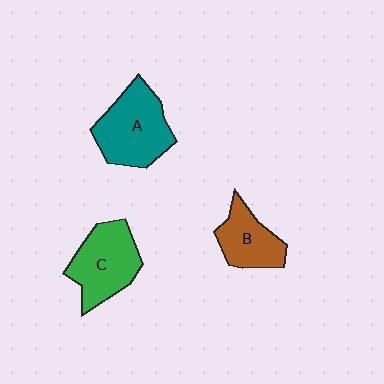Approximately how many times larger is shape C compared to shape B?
Approximately 1.4 times.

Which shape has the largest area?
Shape A (teal).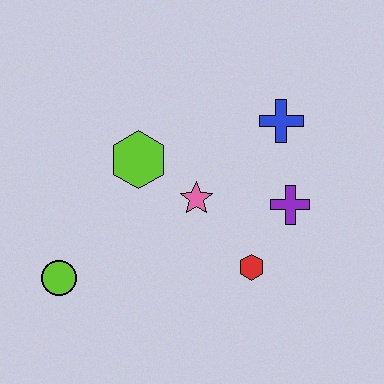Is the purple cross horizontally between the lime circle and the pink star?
No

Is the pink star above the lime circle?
Yes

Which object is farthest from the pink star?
The lime circle is farthest from the pink star.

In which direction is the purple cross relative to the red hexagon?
The purple cross is above the red hexagon.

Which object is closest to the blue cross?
The purple cross is closest to the blue cross.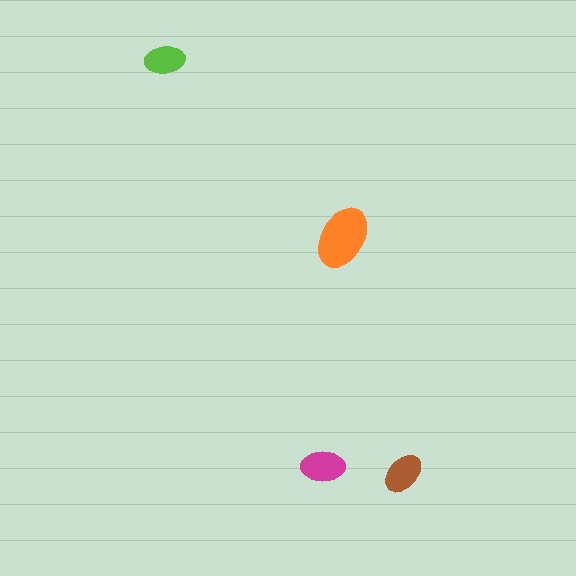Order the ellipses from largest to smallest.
the orange one, the magenta one, the brown one, the lime one.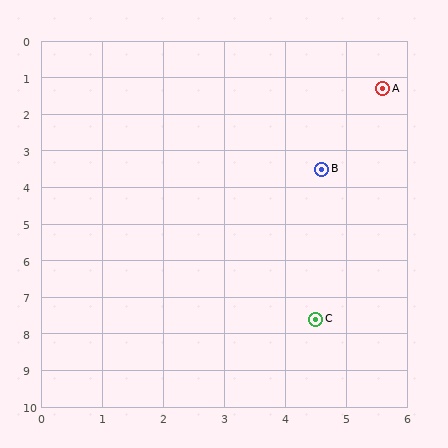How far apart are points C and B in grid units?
Points C and B are about 4.1 grid units apart.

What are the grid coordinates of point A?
Point A is at approximately (5.6, 1.3).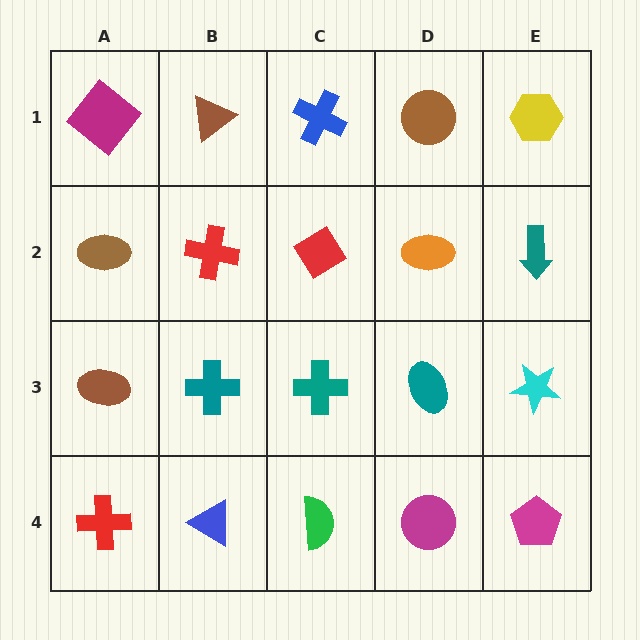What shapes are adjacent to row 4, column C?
A teal cross (row 3, column C), a blue triangle (row 4, column B), a magenta circle (row 4, column D).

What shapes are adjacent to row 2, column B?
A brown triangle (row 1, column B), a teal cross (row 3, column B), a brown ellipse (row 2, column A), a red diamond (row 2, column C).